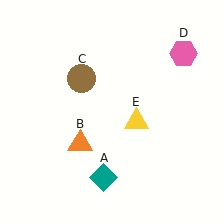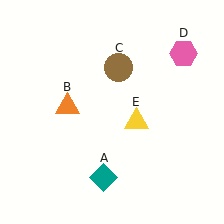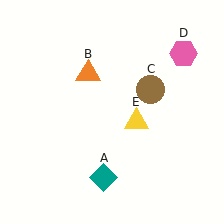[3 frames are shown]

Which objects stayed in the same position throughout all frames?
Teal diamond (object A) and pink hexagon (object D) and yellow triangle (object E) remained stationary.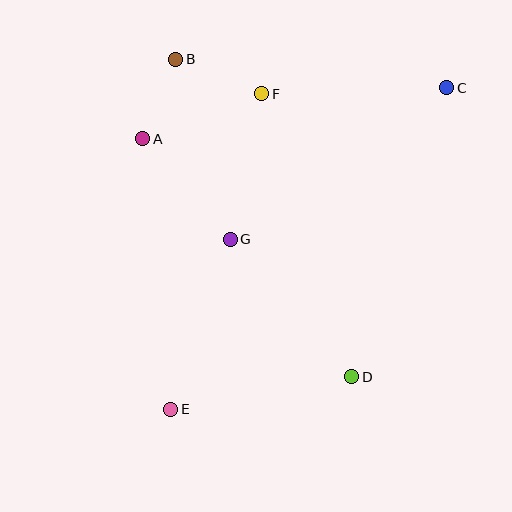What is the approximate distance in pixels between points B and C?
The distance between B and C is approximately 272 pixels.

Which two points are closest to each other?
Points A and B are closest to each other.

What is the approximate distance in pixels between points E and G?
The distance between E and G is approximately 180 pixels.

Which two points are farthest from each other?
Points C and E are farthest from each other.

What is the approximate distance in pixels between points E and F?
The distance between E and F is approximately 328 pixels.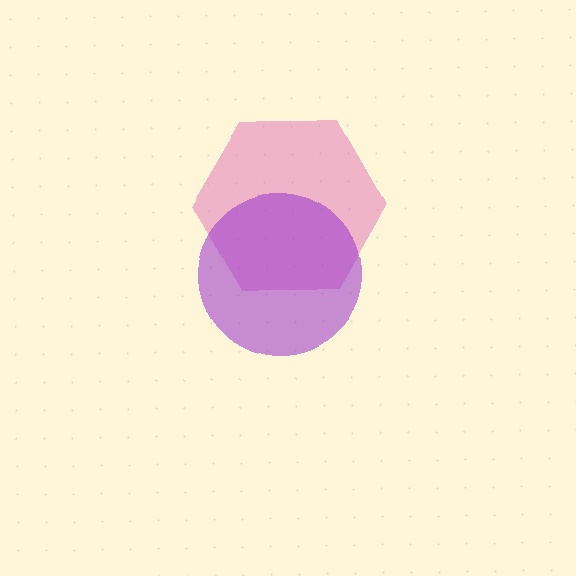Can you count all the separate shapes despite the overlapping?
Yes, there are 2 separate shapes.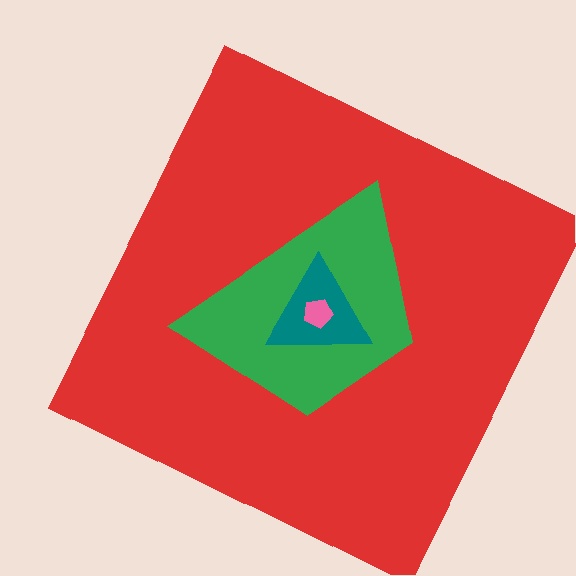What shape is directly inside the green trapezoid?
The teal triangle.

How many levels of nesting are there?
4.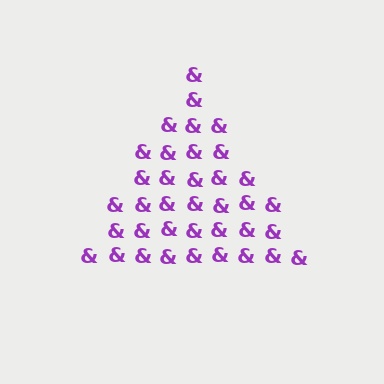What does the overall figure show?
The overall figure shows a triangle.